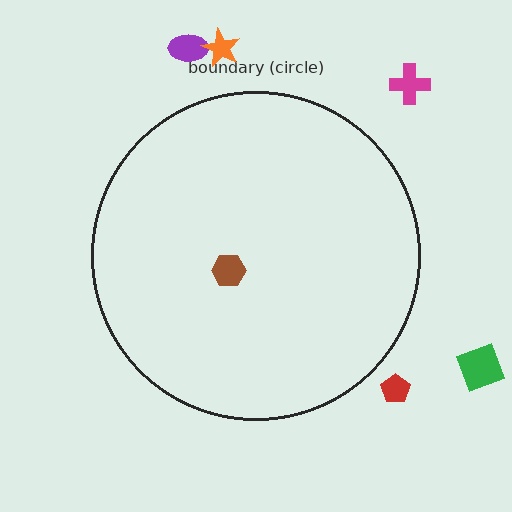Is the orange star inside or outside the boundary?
Outside.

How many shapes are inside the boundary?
1 inside, 5 outside.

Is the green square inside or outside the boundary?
Outside.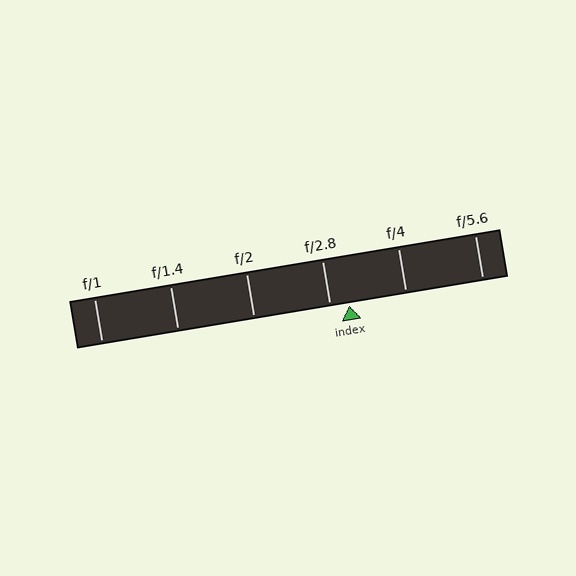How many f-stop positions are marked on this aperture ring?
There are 6 f-stop positions marked.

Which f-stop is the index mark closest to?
The index mark is closest to f/2.8.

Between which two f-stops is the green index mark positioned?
The index mark is between f/2.8 and f/4.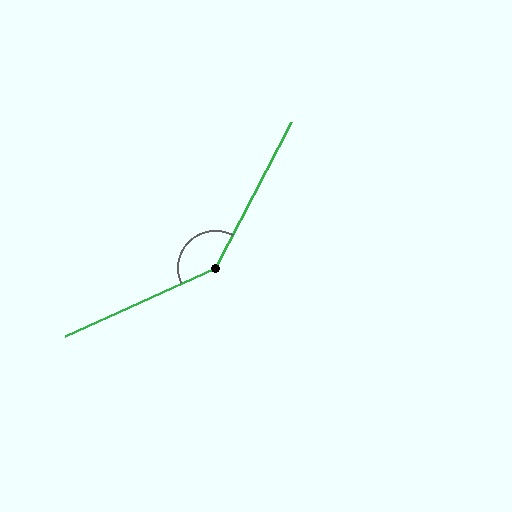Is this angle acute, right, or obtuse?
It is obtuse.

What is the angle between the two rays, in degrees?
Approximately 142 degrees.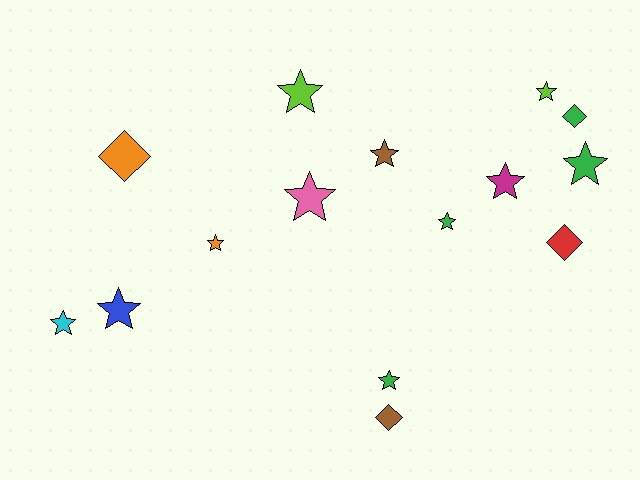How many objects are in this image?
There are 15 objects.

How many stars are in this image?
There are 11 stars.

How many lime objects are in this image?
There are 2 lime objects.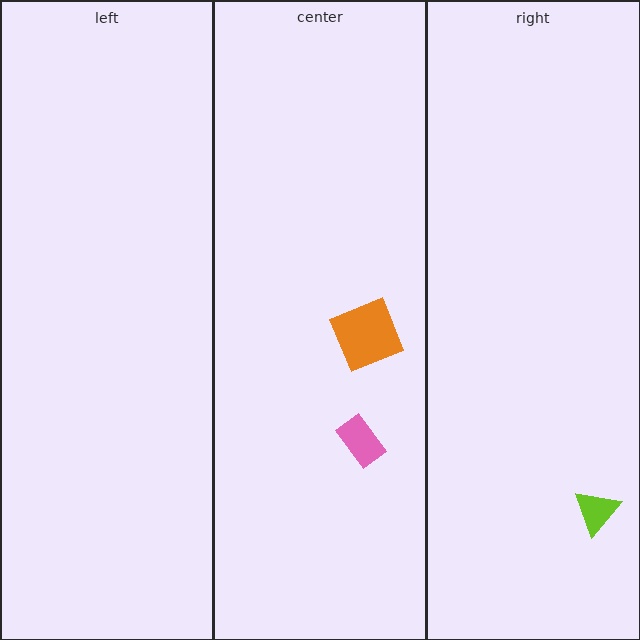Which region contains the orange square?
The center region.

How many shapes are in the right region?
1.